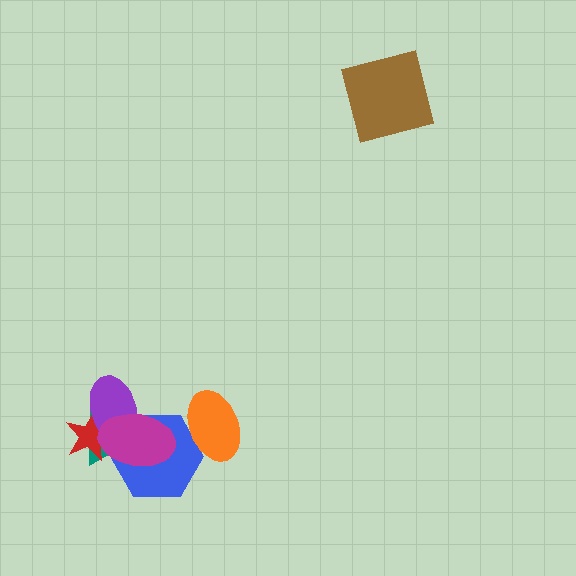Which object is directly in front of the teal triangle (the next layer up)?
The blue hexagon is directly in front of the teal triangle.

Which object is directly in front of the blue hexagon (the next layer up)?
The purple ellipse is directly in front of the blue hexagon.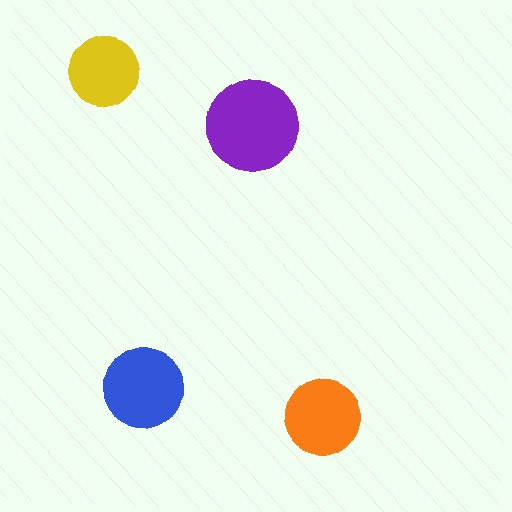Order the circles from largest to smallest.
the purple one, the blue one, the orange one, the yellow one.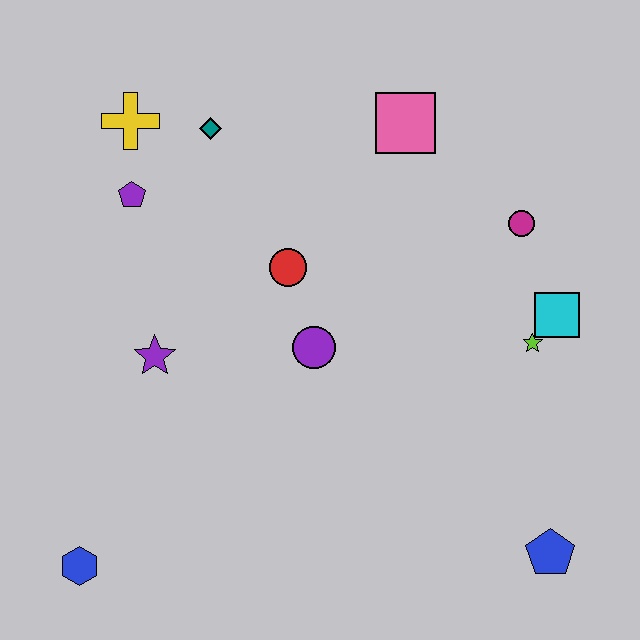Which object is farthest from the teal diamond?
The blue pentagon is farthest from the teal diamond.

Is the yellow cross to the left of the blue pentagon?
Yes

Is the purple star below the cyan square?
Yes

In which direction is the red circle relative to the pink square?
The red circle is below the pink square.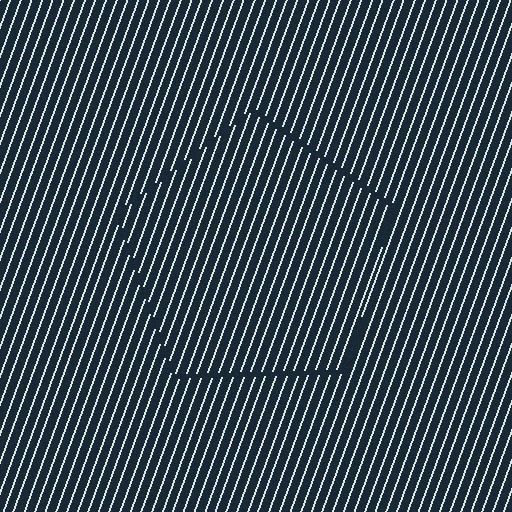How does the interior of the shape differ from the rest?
The interior of the shape contains the same grating, shifted by half a period — the contour is defined by the phase discontinuity where line-ends from the inner and outer gratings abut.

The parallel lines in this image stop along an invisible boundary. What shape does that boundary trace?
An illusory pentagon. The interior of the shape contains the same grating, shifted by half a period — the contour is defined by the phase discontinuity where line-ends from the inner and outer gratings abut.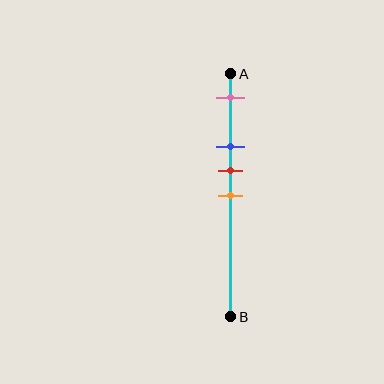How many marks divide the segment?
There are 4 marks dividing the segment.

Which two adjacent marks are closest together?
The red and orange marks are the closest adjacent pair.